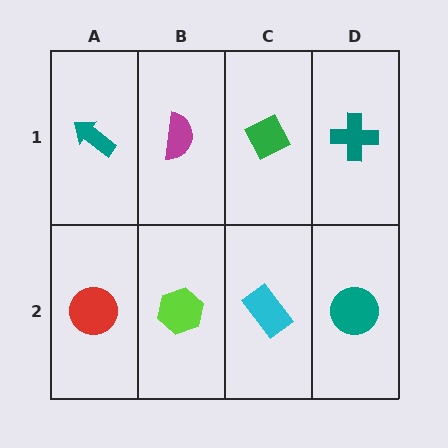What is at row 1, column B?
A magenta semicircle.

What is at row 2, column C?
A cyan rectangle.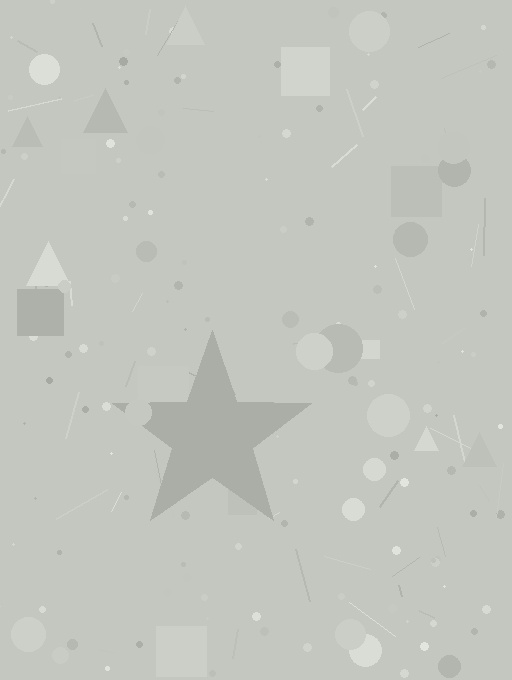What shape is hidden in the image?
A star is hidden in the image.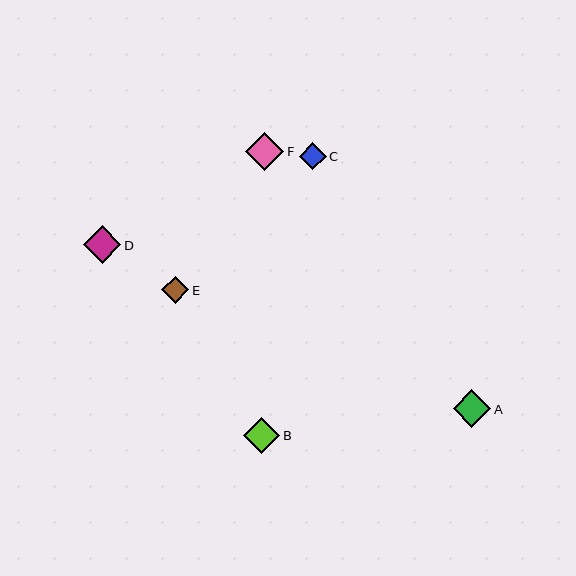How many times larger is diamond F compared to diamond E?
Diamond F is approximately 1.4 times the size of diamond E.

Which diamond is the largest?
Diamond F is the largest with a size of approximately 38 pixels.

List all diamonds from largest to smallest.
From largest to smallest: F, D, A, B, E, C.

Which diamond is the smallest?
Diamond C is the smallest with a size of approximately 27 pixels.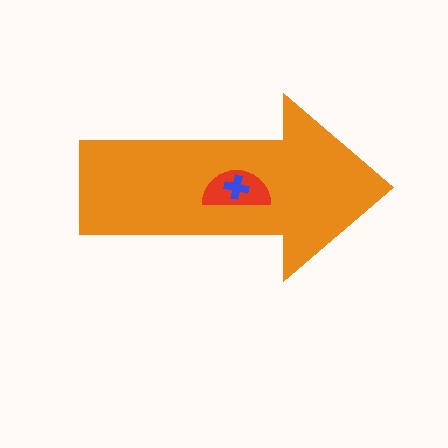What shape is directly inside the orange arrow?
The red semicircle.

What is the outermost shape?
The orange arrow.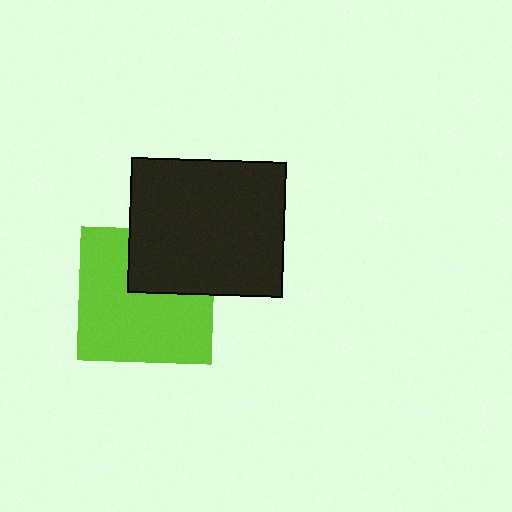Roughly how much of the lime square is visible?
Most of it is visible (roughly 68%).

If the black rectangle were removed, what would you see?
You would see the complete lime square.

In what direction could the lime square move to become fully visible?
The lime square could move down. That would shift it out from behind the black rectangle entirely.